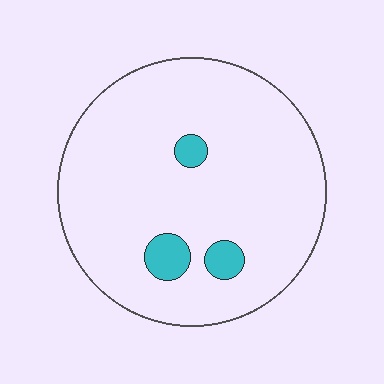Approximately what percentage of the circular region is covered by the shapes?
Approximately 5%.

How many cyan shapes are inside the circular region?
3.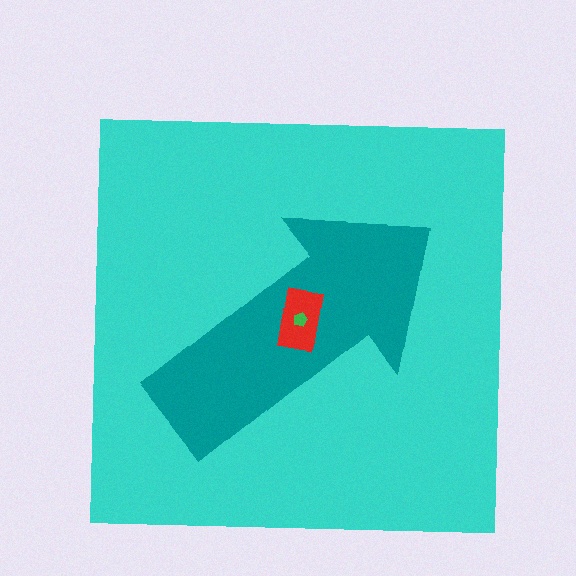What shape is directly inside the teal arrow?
The red rectangle.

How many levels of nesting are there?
4.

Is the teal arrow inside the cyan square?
Yes.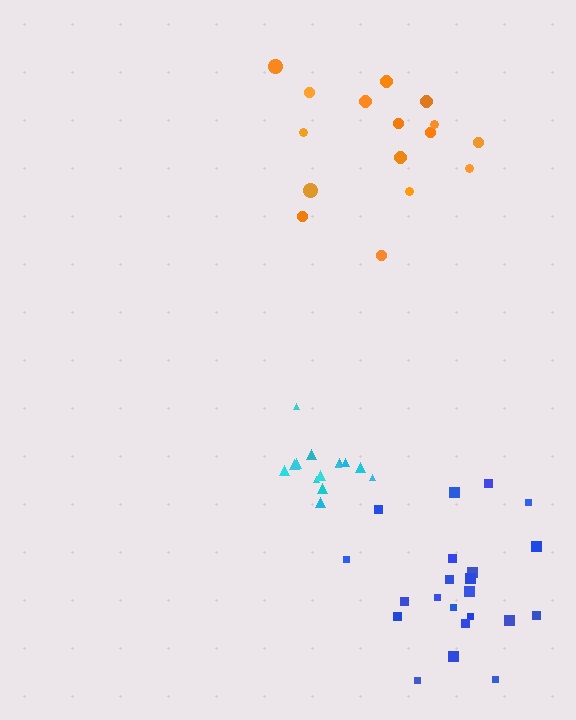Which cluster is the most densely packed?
Cyan.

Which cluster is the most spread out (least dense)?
Orange.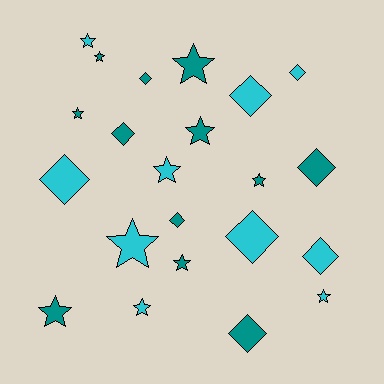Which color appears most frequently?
Teal, with 12 objects.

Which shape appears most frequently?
Star, with 12 objects.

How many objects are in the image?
There are 22 objects.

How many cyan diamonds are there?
There are 5 cyan diamonds.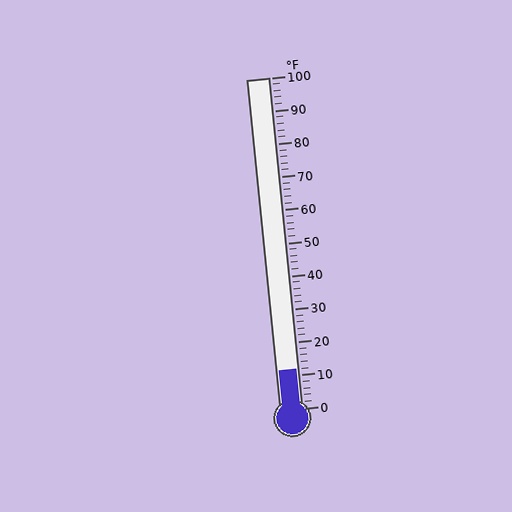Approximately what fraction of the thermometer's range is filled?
The thermometer is filled to approximately 10% of its range.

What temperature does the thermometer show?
The thermometer shows approximately 12°F.